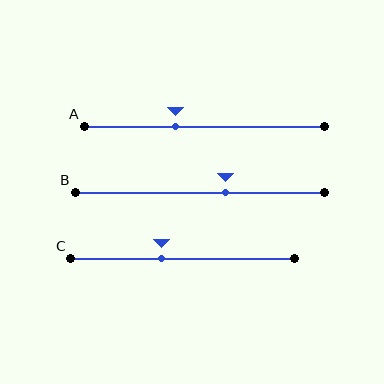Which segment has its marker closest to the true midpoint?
Segment C has its marker closest to the true midpoint.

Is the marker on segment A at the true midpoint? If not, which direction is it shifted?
No, the marker on segment A is shifted to the left by about 12% of the segment length.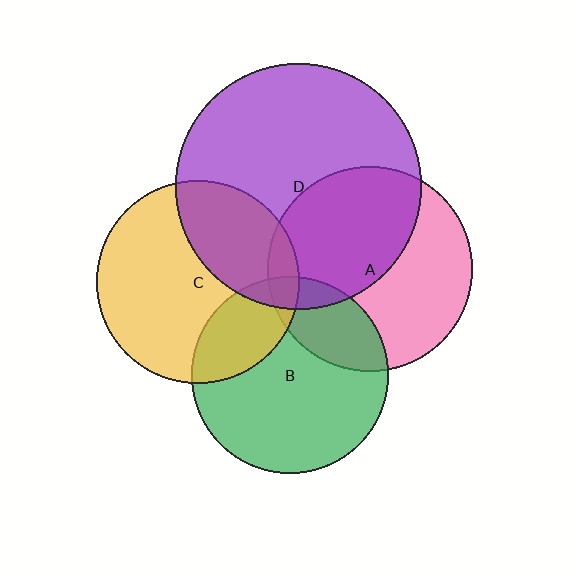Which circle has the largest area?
Circle D (purple).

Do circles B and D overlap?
Yes.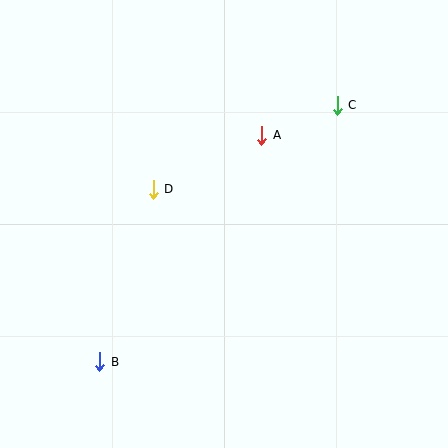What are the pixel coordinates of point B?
Point B is at (100, 362).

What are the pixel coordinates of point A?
Point A is at (262, 135).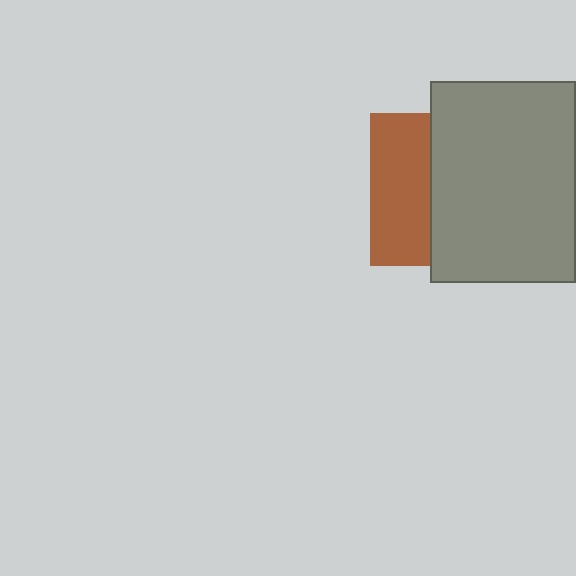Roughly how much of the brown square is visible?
A small part of it is visible (roughly 39%).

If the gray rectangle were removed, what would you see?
You would see the complete brown square.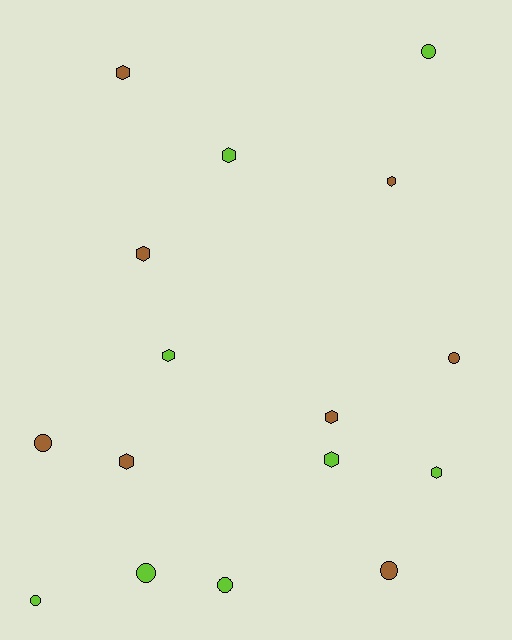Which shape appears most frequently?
Hexagon, with 9 objects.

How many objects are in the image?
There are 16 objects.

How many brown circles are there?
There are 3 brown circles.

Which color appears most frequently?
Brown, with 8 objects.